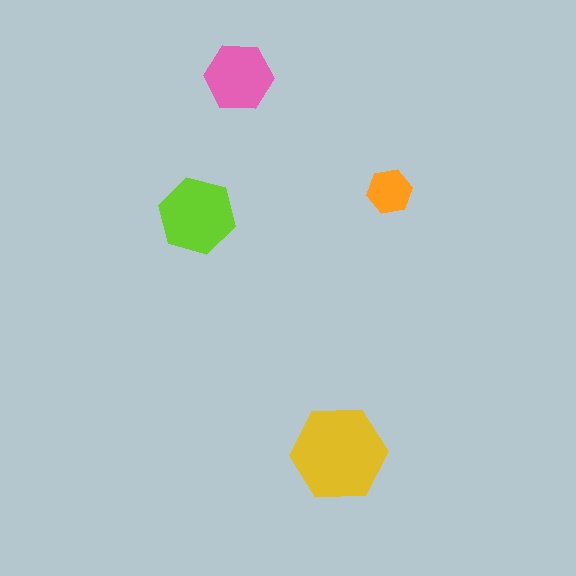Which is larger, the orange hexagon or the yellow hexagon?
The yellow one.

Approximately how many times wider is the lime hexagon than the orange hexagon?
About 1.5 times wider.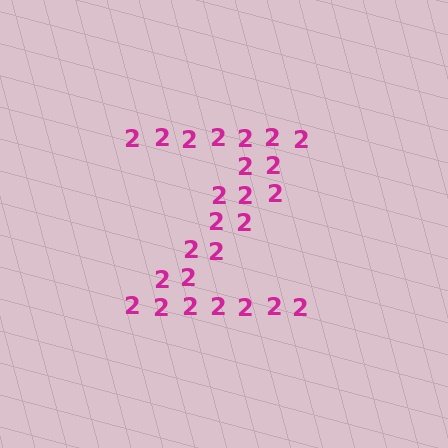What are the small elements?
The small elements are digit 2's.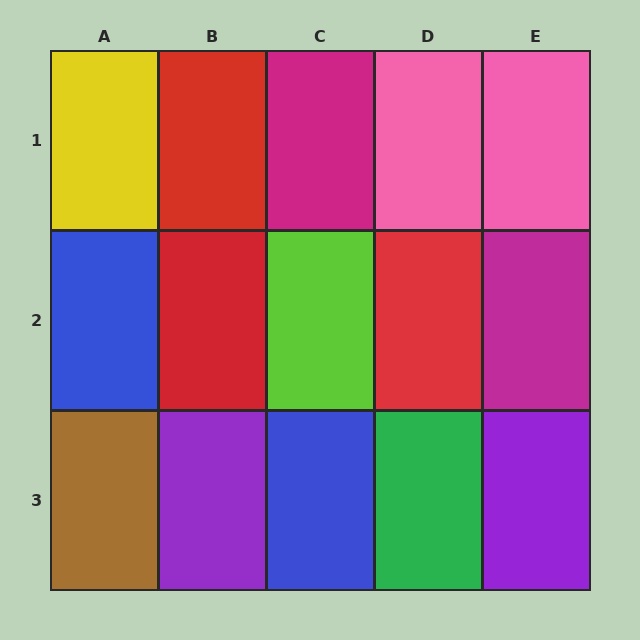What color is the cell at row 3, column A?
Brown.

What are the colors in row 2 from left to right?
Blue, red, lime, red, magenta.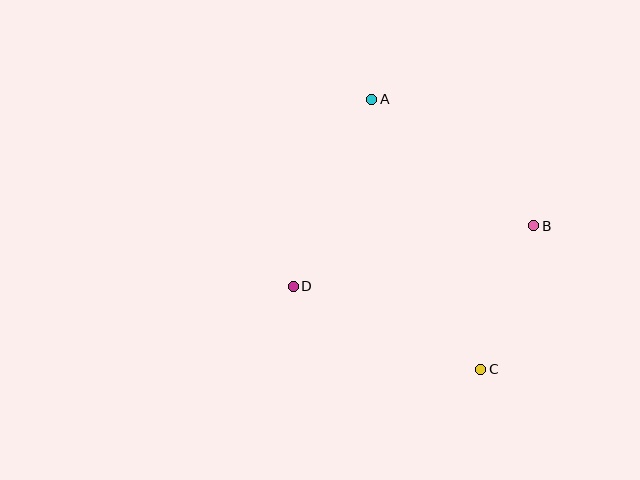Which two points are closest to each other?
Points B and C are closest to each other.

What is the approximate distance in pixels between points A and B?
The distance between A and B is approximately 205 pixels.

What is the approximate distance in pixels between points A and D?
The distance between A and D is approximately 203 pixels.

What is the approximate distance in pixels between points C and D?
The distance between C and D is approximately 205 pixels.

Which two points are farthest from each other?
Points A and C are farthest from each other.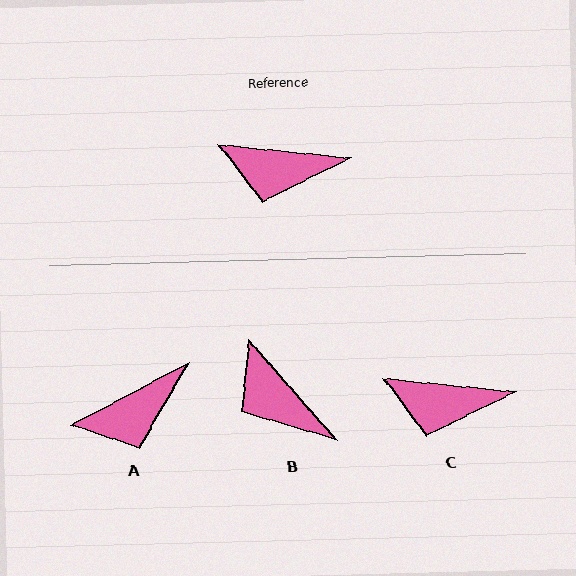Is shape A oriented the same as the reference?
No, it is off by about 33 degrees.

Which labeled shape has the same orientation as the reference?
C.